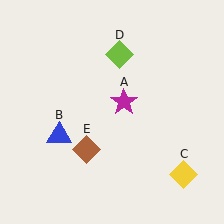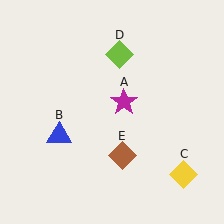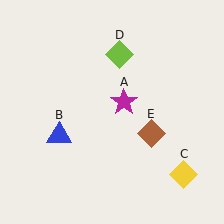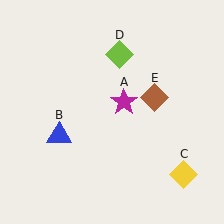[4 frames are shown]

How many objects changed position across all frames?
1 object changed position: brown diamond (object E).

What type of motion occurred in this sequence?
The brown diamond (object E) rotated counterclockwise around the center of the scene.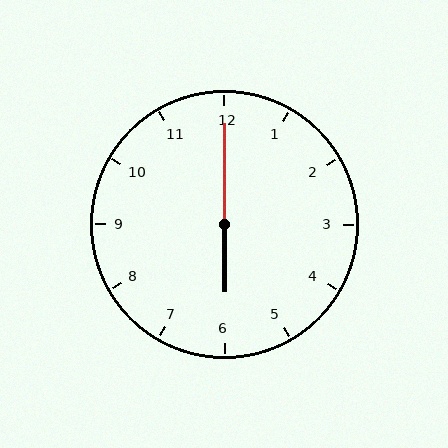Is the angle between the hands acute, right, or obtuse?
It is obtuse.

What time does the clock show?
6:00.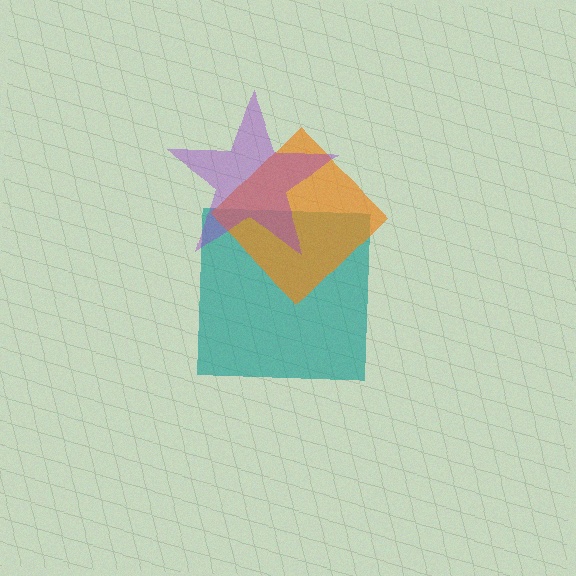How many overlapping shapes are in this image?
There are 3 overlapping shapes in the image.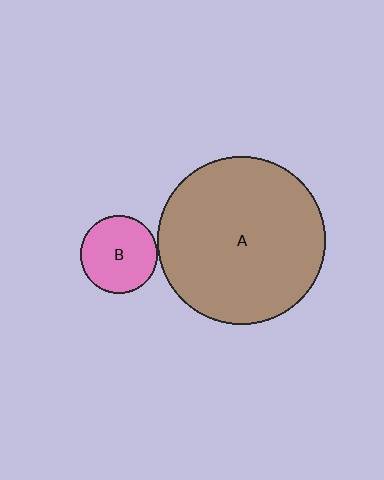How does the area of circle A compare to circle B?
Approximately 4.7 times.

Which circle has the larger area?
Circle A (brown).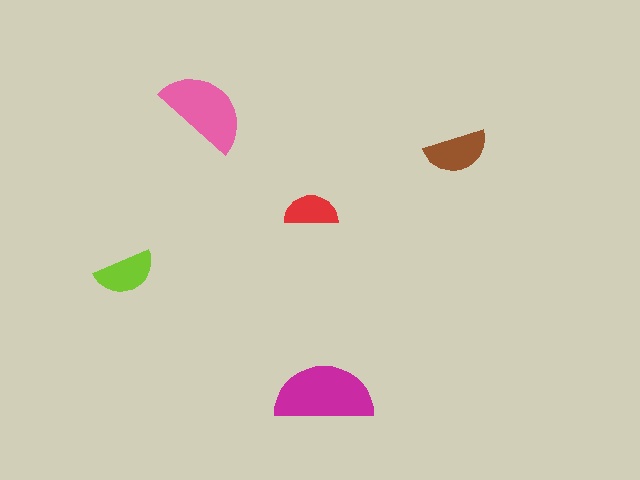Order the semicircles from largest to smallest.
the magenta one, the pink one, the brown one, the lime one, the red one.